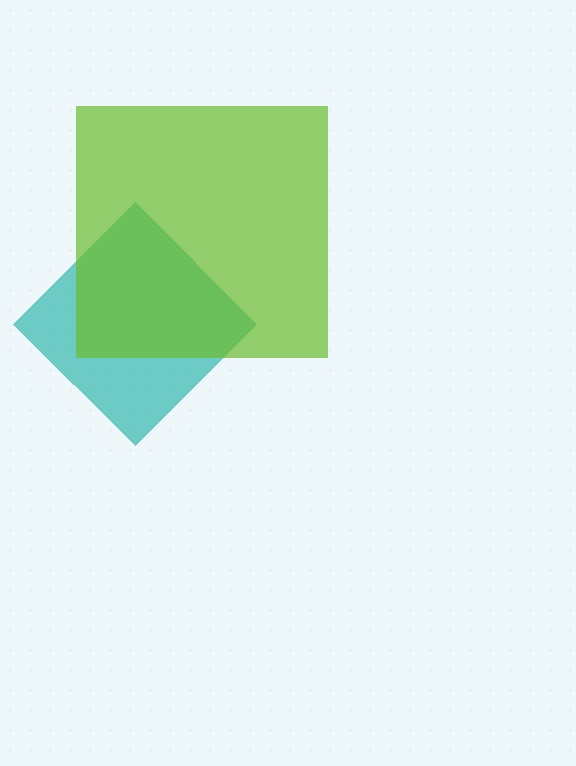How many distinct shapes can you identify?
There are 2 distinct shapes: a teal diamond, a lime square.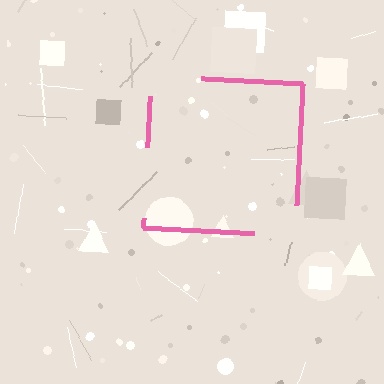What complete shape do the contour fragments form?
The contour fragments form a square.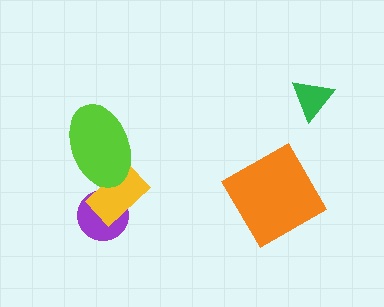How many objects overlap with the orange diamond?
0 objects overlap with the orange diamond.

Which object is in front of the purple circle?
The yellow rectangle is in front of the purple circle.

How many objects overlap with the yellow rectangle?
2 objects overlap with the yellow rectangle.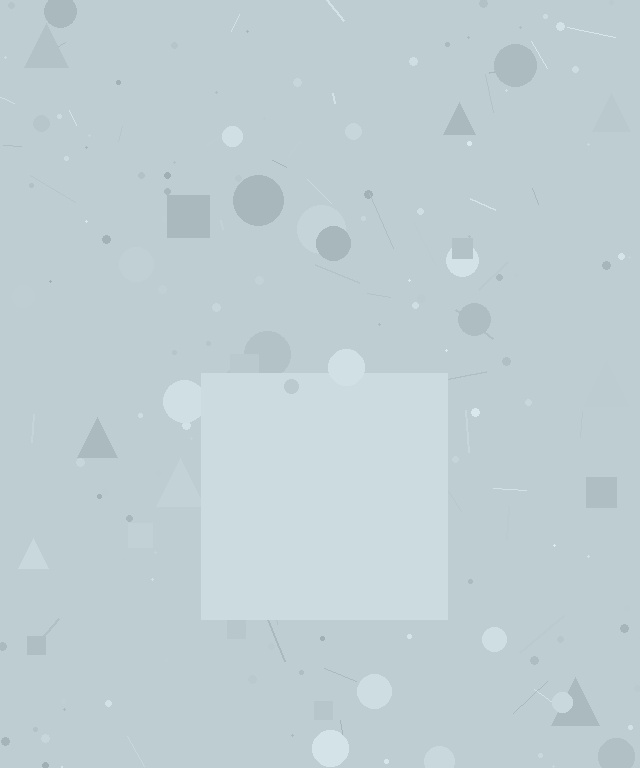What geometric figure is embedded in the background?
A square is embedded in the background.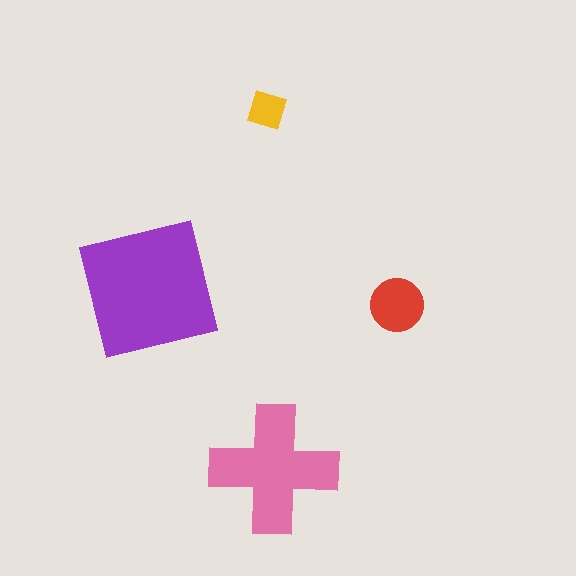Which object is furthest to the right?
The red circle is rightmost.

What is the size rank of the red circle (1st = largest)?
3rd.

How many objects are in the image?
There are 4 objects in the image.